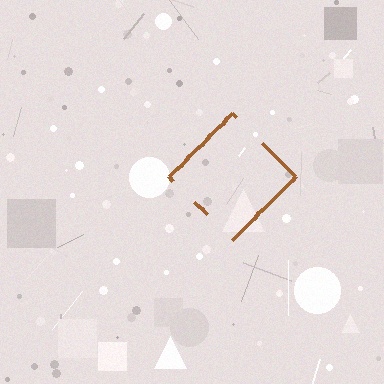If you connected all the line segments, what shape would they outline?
They would outline a diamond.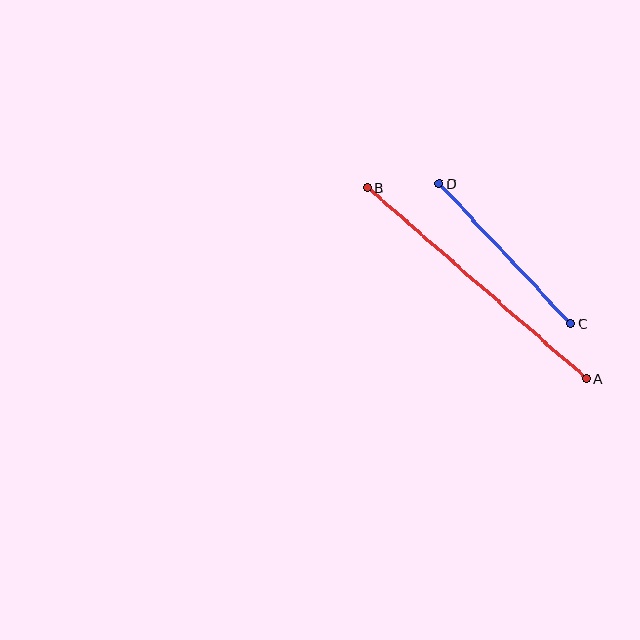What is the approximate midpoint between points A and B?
The midpoint is at approximately (477, 283) pixels.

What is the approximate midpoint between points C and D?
The midpoint is at approximately (505, 254) pixels.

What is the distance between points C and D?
The distance is approximately 192 pixels.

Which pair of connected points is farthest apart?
Points A and B are farthest apart.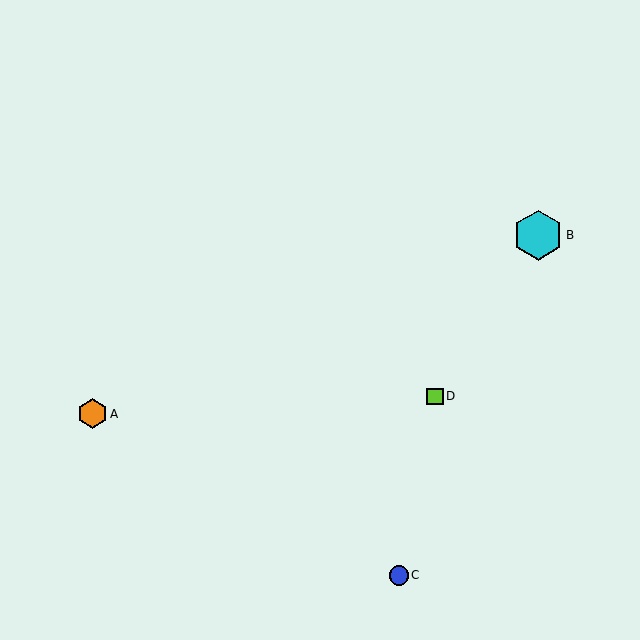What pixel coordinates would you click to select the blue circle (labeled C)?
Click at (399, 575) to select the blue circle C.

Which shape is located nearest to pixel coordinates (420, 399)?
The lime square (labeled D) at (435, 396) is nearest to that location.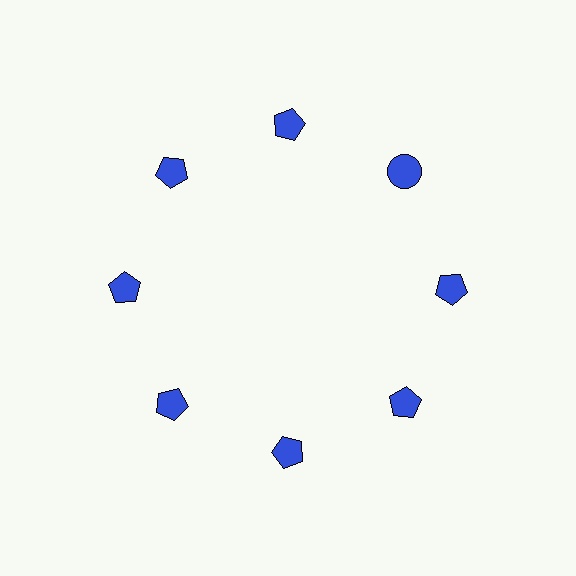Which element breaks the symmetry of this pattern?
The blue circle at roughly the 2 o'clock position breaks the symmetry. All other shapes are blue pentagons.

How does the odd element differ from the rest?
It has a different shape: circle instead of pentagon.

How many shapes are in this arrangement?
There are 8 shapes arranged in a ring pattern.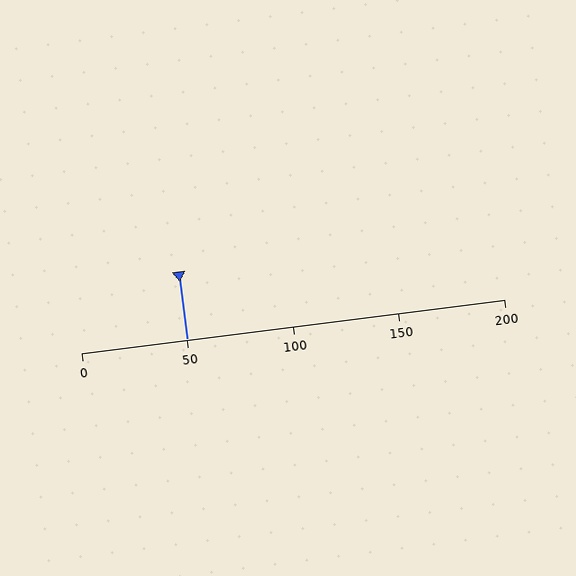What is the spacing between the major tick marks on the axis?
The major ticks are spaced 50 apart.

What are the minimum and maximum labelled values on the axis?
The axis runs from 0 to 200.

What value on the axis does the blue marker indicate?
The marker indicates approximately 50.